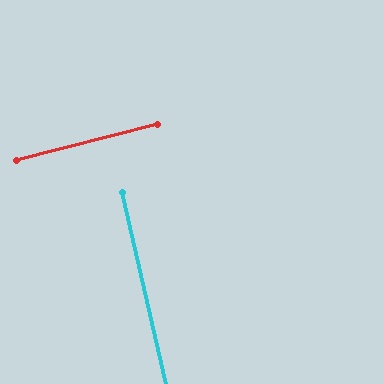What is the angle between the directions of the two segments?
Approximately 89 degrees.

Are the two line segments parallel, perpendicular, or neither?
Perpendicular — they meet at approximately 89°.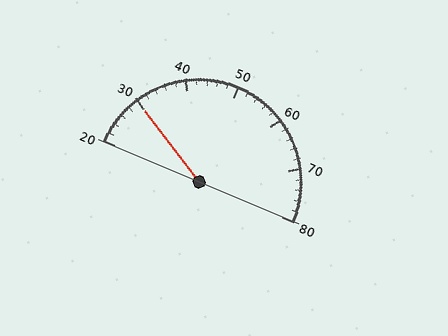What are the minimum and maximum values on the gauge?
The gauge ranges from 20 to 80.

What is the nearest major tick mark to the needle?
The nearest major tick mark is 30.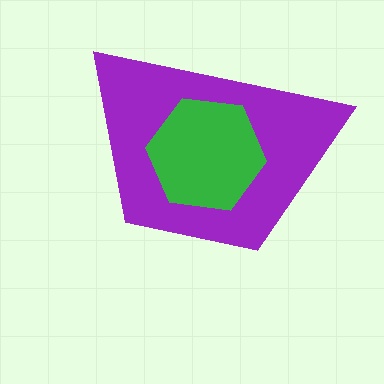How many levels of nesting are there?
2.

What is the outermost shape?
The purple trapezoid.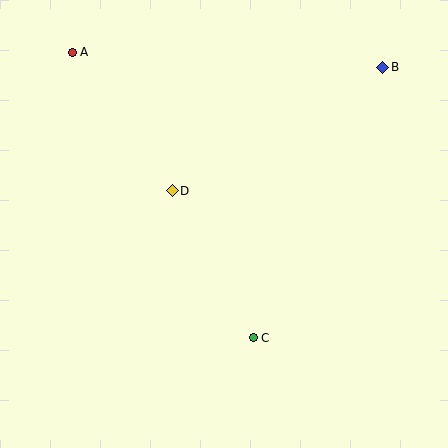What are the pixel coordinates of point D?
Point D is at (172, 191).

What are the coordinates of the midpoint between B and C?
The midpoint between B and C is at (318, 203).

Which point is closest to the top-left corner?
Point A is closest to the top-left corner.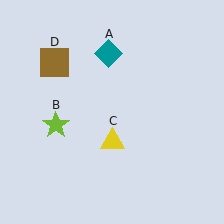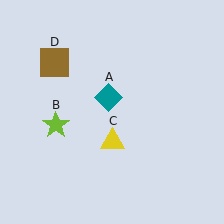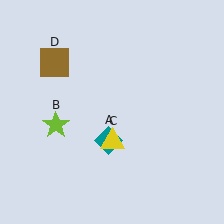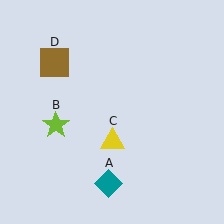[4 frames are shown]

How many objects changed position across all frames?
1 object changed position: teal diamond (object A).